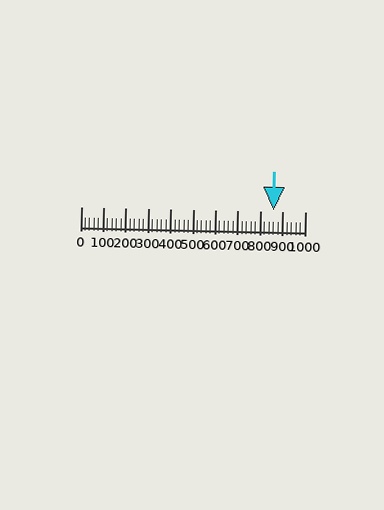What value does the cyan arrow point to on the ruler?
The cyan arrow points to approximately 860.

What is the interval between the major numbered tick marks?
The major tick marks are spaced 100 units apart.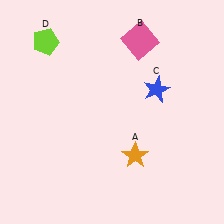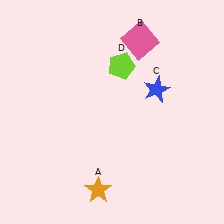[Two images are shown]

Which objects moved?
The objects that moved are: the orange star (A), the lime pentagon (D).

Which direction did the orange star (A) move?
The orange star (A) moved left.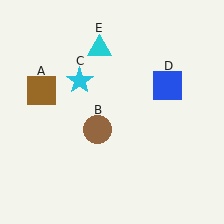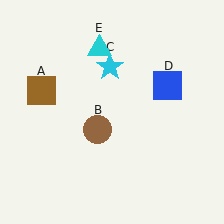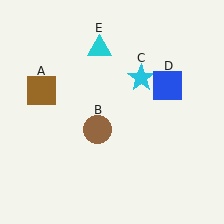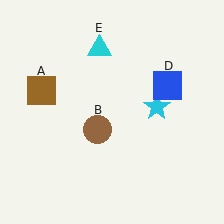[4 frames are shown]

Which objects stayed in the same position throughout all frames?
Brown square (object A) and brown circle (object B) and blue square (object D) and cyan triangle (object E) remained stationary.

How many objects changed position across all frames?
1 object changed position: cyan star (object C).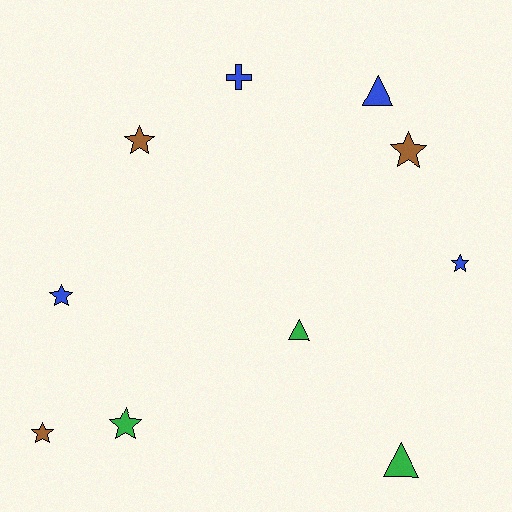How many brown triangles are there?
There are no brown triangles.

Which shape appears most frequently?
Star, with 6 objects.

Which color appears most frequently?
Blue, with 4 objects.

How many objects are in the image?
There are 10 objects.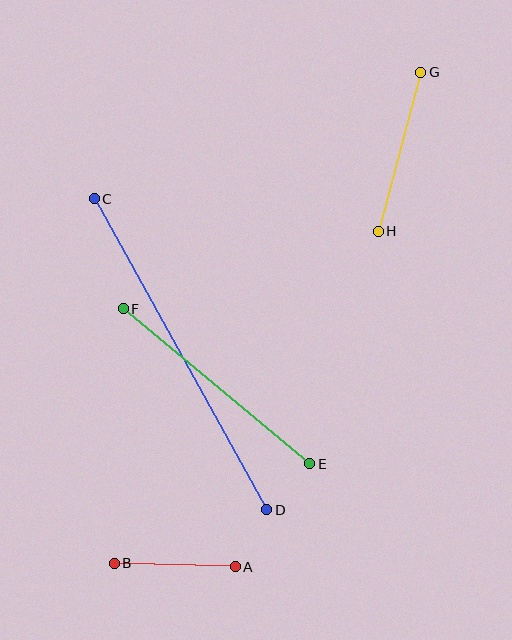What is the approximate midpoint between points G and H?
The midpoint is at approximately (400, 152) pixels.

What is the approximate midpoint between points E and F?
The midpoint is at approximately (216, 386) pixels.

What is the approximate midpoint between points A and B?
The midpoint is at approximately (175, 565) pixels.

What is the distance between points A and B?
The distance is approximately 121 pixels.